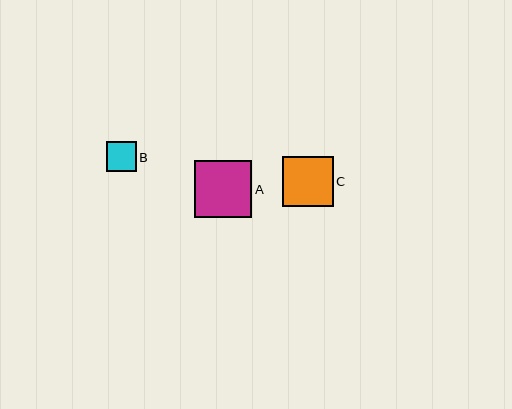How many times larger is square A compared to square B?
Square A is approximately 1.9 times the size of square B.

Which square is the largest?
Square A is the largest with a size of approximately 57 pixels.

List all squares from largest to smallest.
From largest to smallest: A, C, B.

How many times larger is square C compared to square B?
Square C is approximately 1.7 times the size of square B.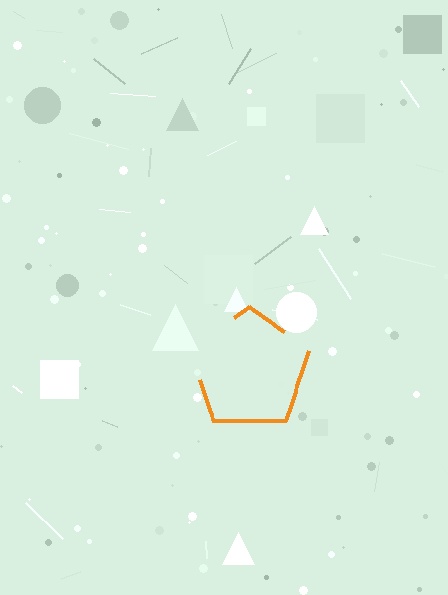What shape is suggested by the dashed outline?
The dashed outline suggests a pentagon.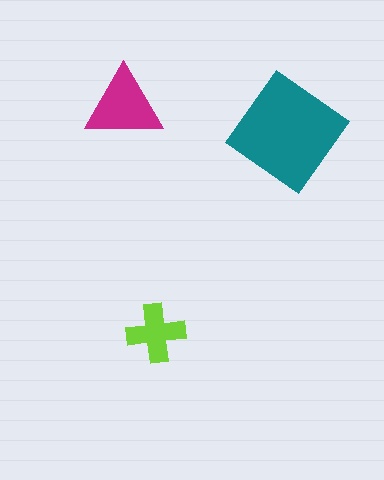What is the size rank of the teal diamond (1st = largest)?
1st.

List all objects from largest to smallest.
The teal diamond, the magenta triangle, the lime cross.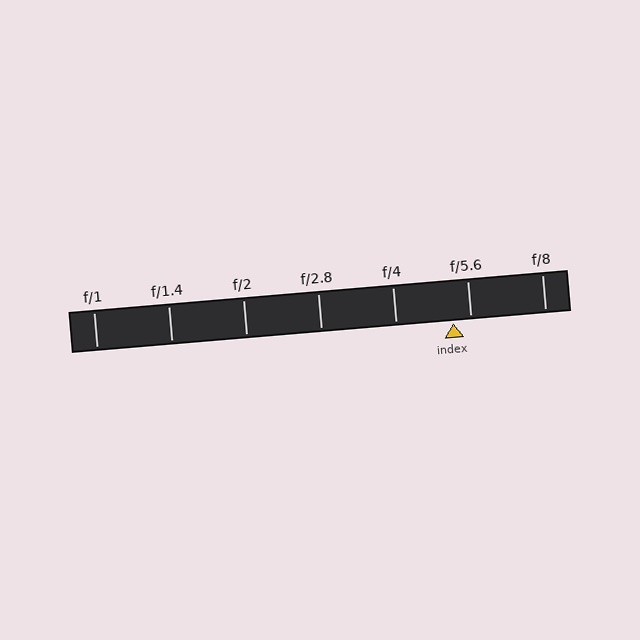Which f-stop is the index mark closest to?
The index mark is closest to f/5.6.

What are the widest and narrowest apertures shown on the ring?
The widest aperture shown is f/1 and the narrowest is f/8.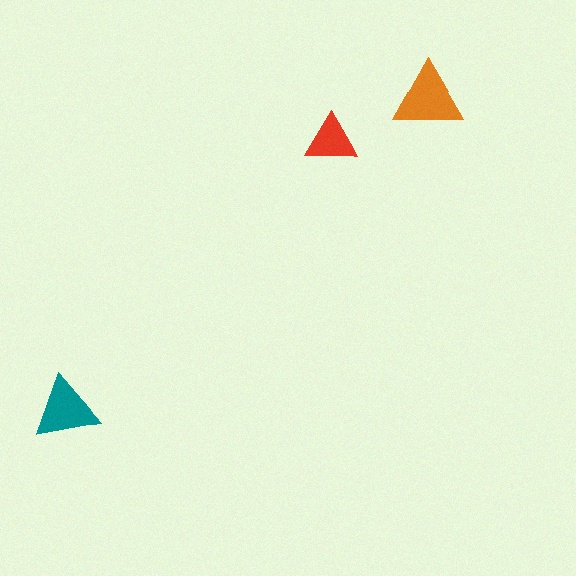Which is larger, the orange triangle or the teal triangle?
The orange one.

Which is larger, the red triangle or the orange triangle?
The orange one.